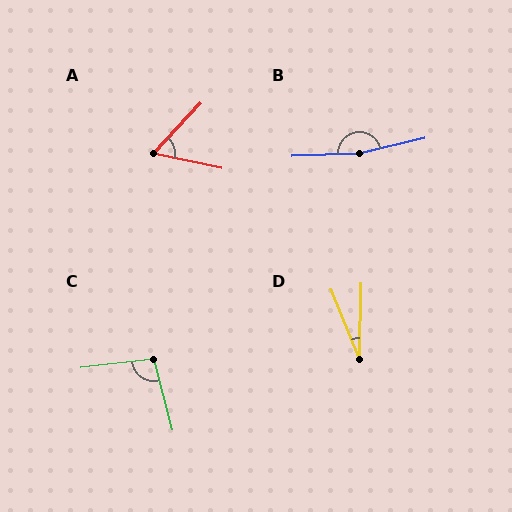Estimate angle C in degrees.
Approximately 98 degrees.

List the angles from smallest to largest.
D (23°), A (59°), C (98°), B (169°).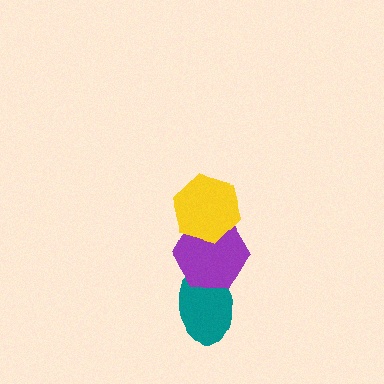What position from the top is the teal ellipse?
The teal ellipse is 3rd from the top.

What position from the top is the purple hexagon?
The purple hexagon is 2nd from the top.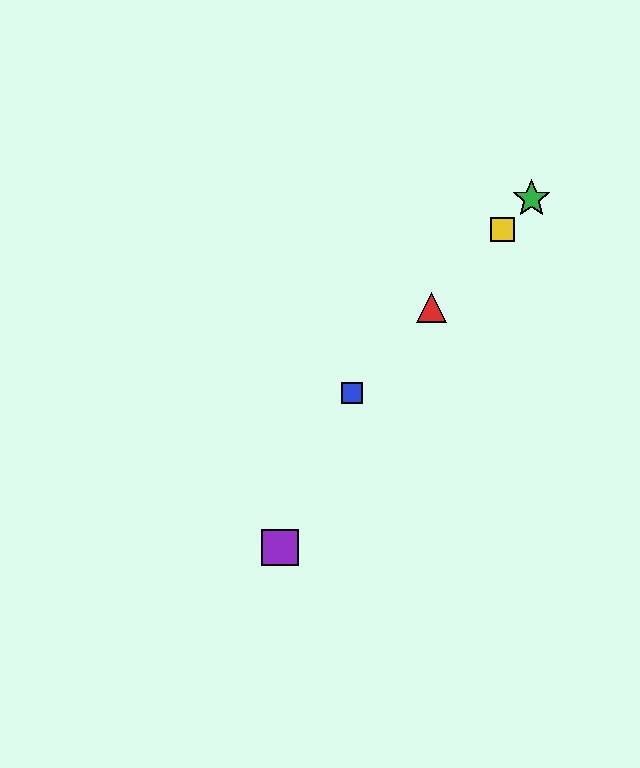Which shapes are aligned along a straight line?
The red triangle, the blue square, the green star, the yellow square are aligned along a straight line.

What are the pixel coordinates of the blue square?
The blue square is at (352, 393).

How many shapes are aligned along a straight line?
4 shapes (the red triangle, the blue square, the green star, the yellow square) are aligned along a straight line.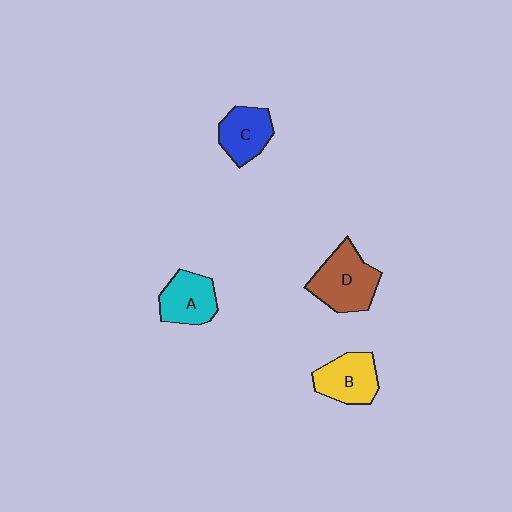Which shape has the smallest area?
Shape C (blue).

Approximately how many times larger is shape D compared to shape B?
Approximately 1.3 times.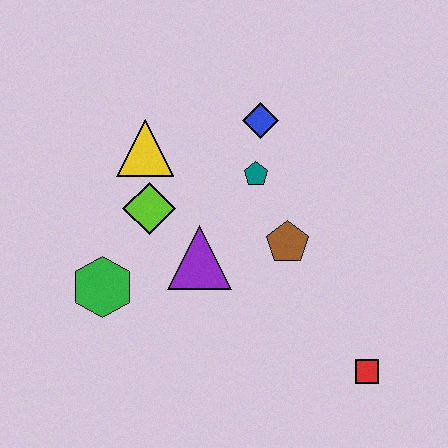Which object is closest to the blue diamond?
The teal pentagon is closest to the blue diamond.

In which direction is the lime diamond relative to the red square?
The lime diamond is to the left of the red square.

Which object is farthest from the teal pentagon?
The red square is farthest from the teal pentagon.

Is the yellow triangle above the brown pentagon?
Yes